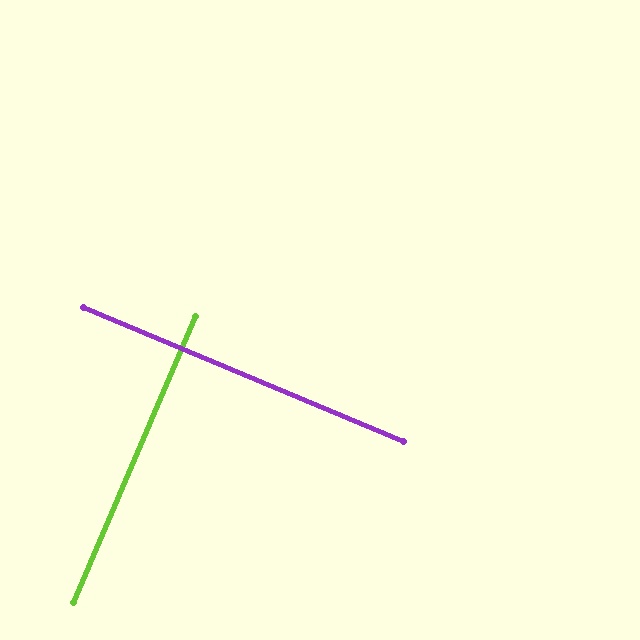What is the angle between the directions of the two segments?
Approximately 90 degrees.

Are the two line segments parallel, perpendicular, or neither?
Perpendicular — they meet at approximately 90°.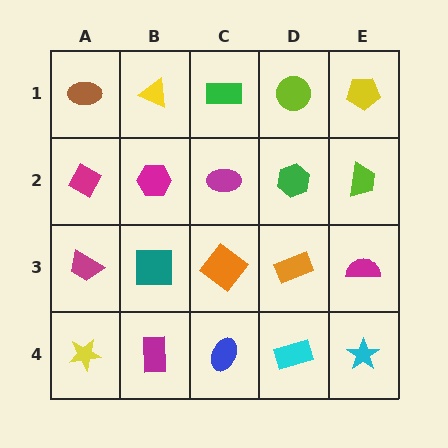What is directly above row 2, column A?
A brown ellipse.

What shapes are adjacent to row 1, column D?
A green hexagon (row 2, column D), a green rectangle (row 1, column C), a yellow pentagon (row 1, column E).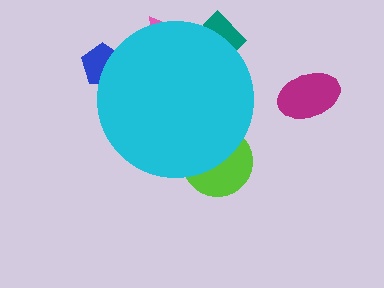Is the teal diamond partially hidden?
Yes, the teal diamond is partially hidden behind the cyan circle.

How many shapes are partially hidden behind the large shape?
4 shapes are partially hidden.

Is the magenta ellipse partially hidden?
No, the magenta ellipse is fully visible.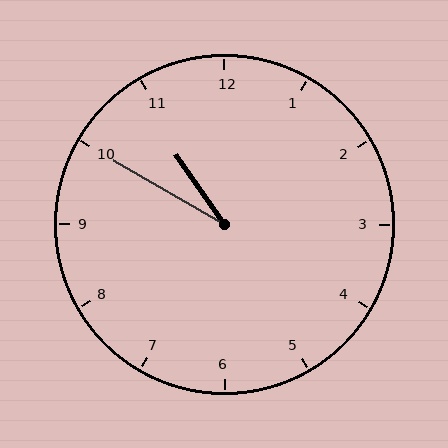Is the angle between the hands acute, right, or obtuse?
It is acute.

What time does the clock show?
10:50.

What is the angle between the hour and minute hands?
Approximately 25 degrees.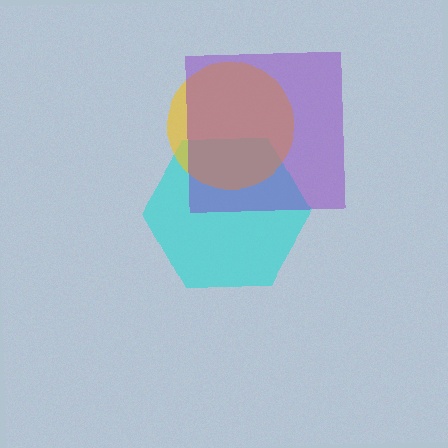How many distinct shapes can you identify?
There are 3 distinct shapes: a cyan hexagon, a yellow circle, a purple square.